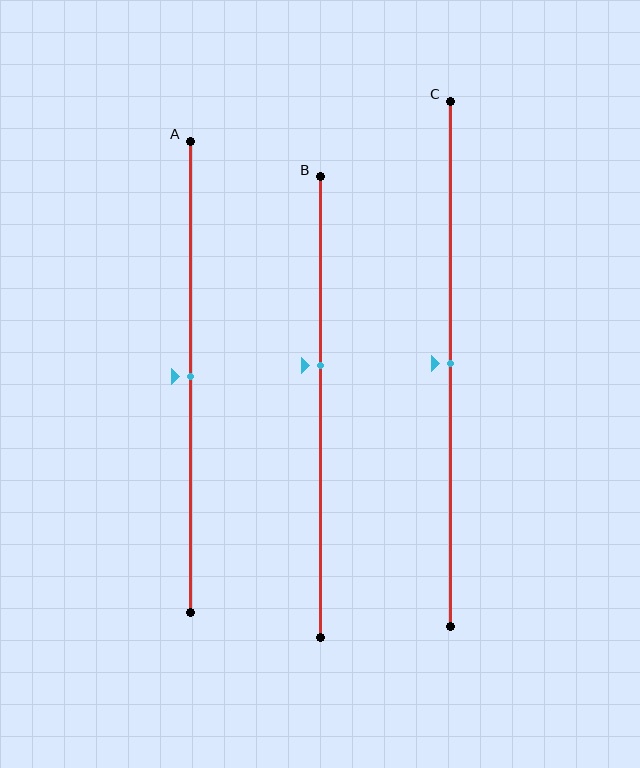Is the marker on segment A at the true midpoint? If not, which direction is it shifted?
Yes, the marker on segment A is at the true midpoint.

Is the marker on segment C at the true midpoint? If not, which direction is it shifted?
Yes, the marker on segment C is at the true midpoint.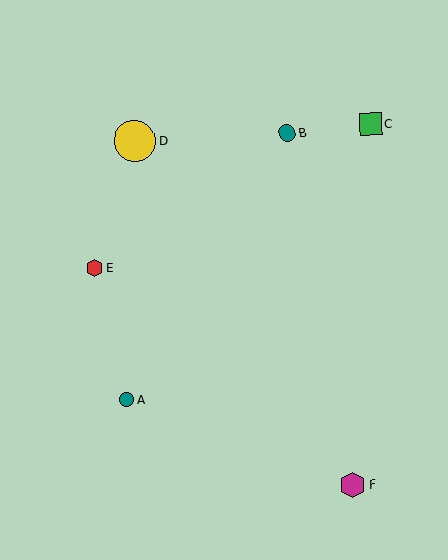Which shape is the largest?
The yellow circle (labeled D) is the largest.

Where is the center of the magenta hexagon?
The center of the magenta hexagon is at (353, 485).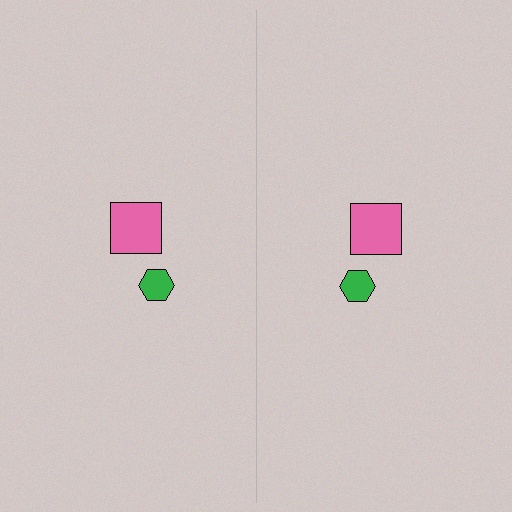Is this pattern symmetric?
Yes, this pattern has bilateral (reflection) symmetry.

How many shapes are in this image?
There are 4 shapes in this image.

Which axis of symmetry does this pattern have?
The pattern has a vertical axis of symmetry running through the center of the image.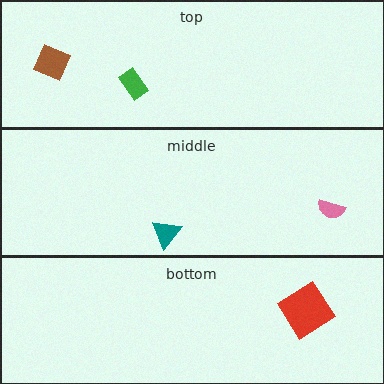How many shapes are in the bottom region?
1.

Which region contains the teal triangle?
The middle region.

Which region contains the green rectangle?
The top region.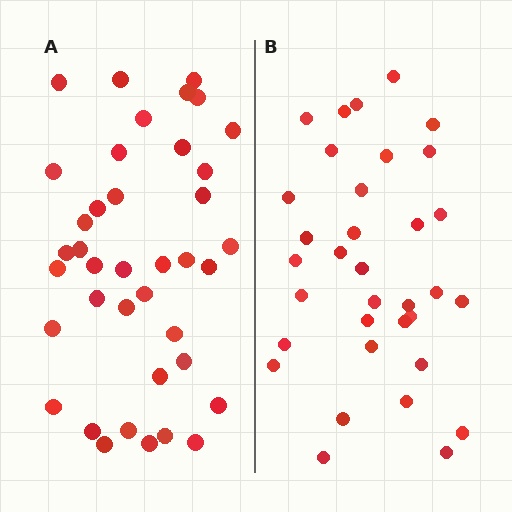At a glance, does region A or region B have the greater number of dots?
Region A (the left region) has more dots.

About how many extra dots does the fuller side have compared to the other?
Region A has about 5 more dots than region B.